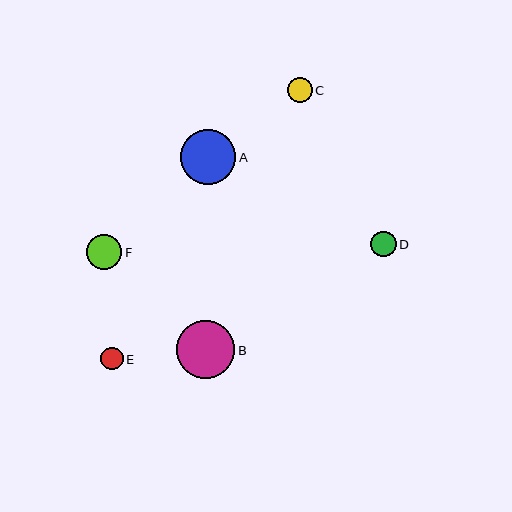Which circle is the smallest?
Circle E is the smallest with a size of approximately 22 pixels.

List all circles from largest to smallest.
From largest to smallest: B, A, F, D, C, E.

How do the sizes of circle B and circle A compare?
Circle B and circle A are approximately the same size.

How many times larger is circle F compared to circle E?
Circle F is approximately 1.5 times the size of circle E.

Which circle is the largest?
Circle B is the largest with a size of approximately 58 pixels.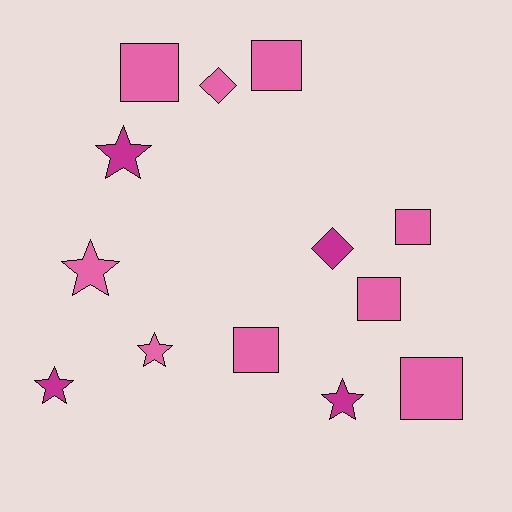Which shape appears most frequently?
Square, with 6 objects.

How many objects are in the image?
There are 13 objects.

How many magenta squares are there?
There are no magenta squares.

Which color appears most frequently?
Pink, with 9 objects.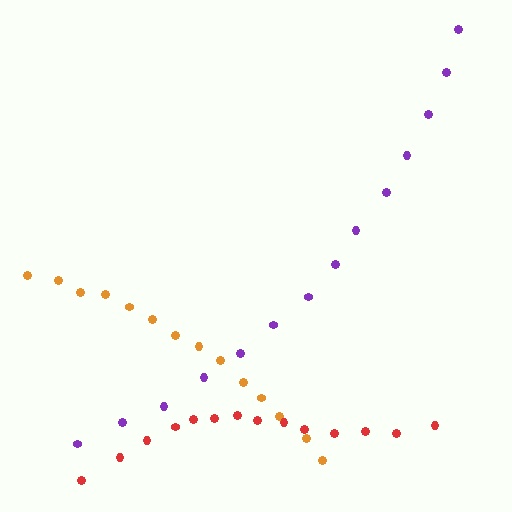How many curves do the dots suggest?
There are 3 distinct paths.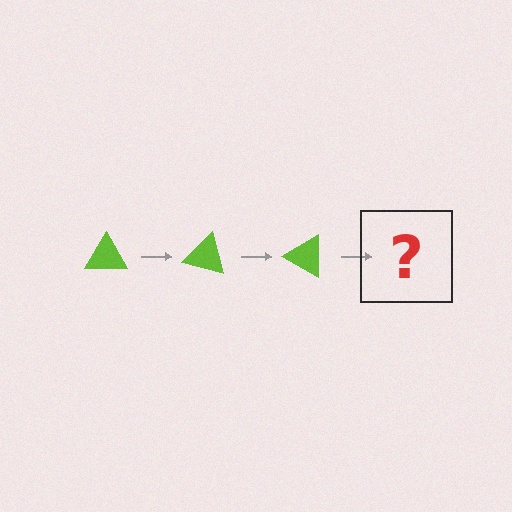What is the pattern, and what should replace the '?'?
The pattern is that the triangle rotates 15 degrees each step. The '?' should be a lime triangle rotated 45 degrees.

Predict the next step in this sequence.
The next step is a lime triangle rotated 45 degrees.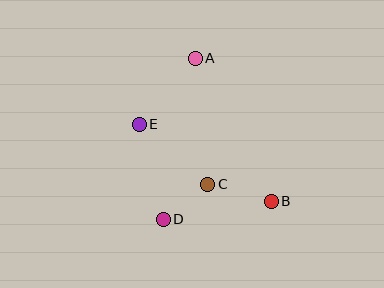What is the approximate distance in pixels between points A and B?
The distance between A and B is approximately 162 pixels.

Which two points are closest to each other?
Points C and D are closest to each other.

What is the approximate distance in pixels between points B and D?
The distance between B and D is approximately 109 pixels.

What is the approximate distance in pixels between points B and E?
The distance between B and E is approximately 153 pixels.